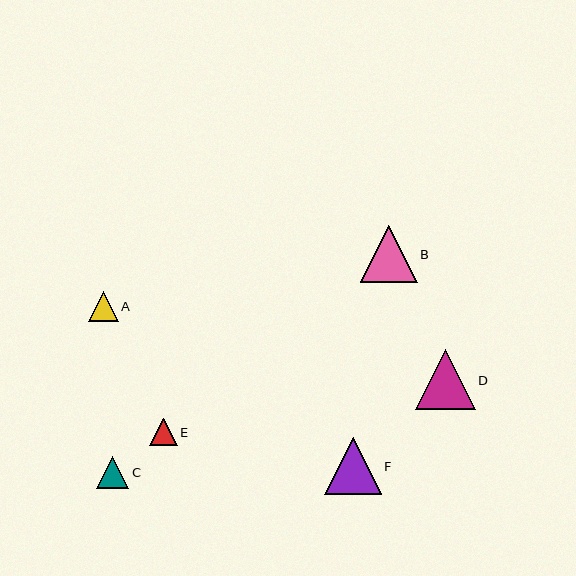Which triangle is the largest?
Triangle D is the largest with a size of approximately 59 pixels.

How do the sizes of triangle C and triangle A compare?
Triangle C and triangle A are approximately the same size.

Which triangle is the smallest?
Triangle E is the smallest with a size of approximately 27 pixels.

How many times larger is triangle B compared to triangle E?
Triangle B is approximately 2.1 times the size of triangle E.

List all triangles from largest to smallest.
From largest to smallest: D, B, F, C, A, E.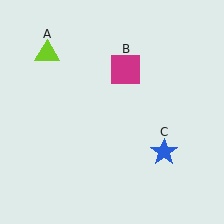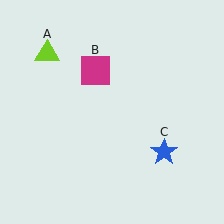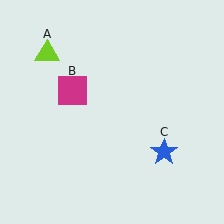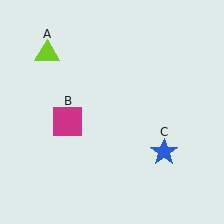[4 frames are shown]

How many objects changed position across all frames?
1 object changed position: magenta square (object B).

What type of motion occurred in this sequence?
The magenta square (object B) rotated counterclockwise around the center of the scene.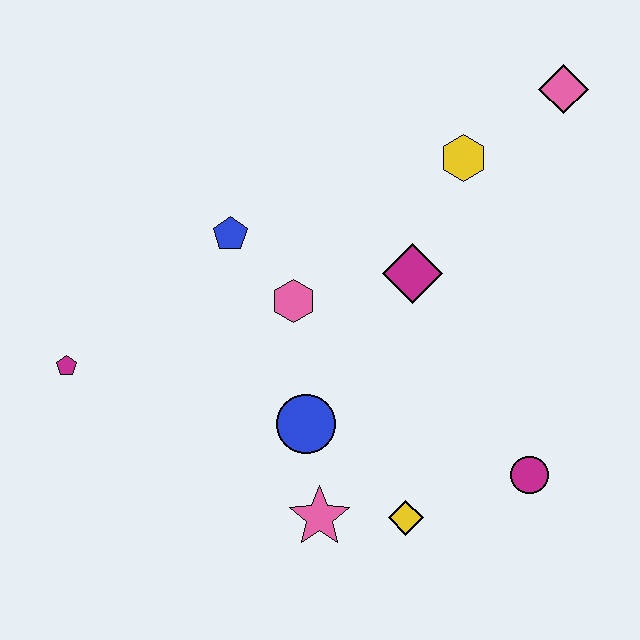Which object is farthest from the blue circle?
The pink diamond is farthest from the blue circle.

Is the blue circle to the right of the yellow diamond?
No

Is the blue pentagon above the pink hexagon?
Yes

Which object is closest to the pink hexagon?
The blue pentagon is closest to the pink hexagon.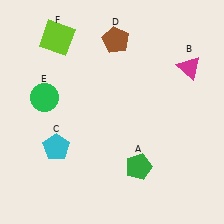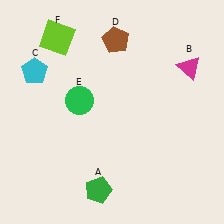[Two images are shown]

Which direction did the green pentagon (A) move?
The green pentagon (A) moved left.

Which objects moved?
The objects that moved are: the green pentagon (A), the cyan pentagon (C), the green circle (E).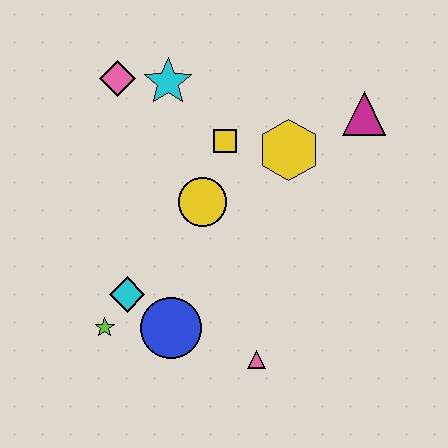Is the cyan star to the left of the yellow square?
Yes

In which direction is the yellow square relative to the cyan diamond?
The yellow square is above the cyan diamond.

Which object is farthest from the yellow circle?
The magenta triangle is farthest from the yellow circle.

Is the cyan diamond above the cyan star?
No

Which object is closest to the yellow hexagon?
The yellow square is closest to the yellow hexagon.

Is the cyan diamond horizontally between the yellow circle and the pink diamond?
Yes